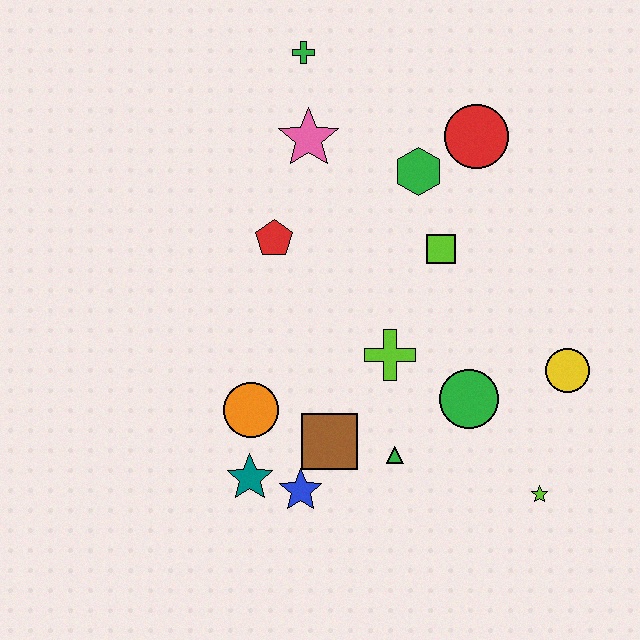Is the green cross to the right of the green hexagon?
No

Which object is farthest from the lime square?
The teal star is farthest from the lime square.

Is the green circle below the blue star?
No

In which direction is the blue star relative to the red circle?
The blue star is below the red circle.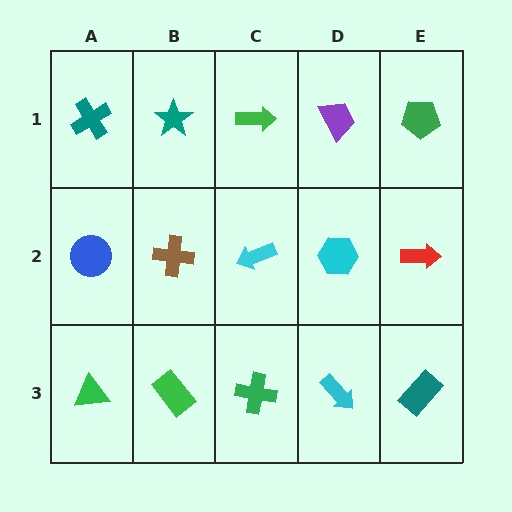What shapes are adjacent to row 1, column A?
A blue circle (row 2, column A), a teal star (row 1, column B).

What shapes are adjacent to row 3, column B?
A brown cross (row 2, column B), a green triangle (row 3, column A), a green cross (row 3, column C).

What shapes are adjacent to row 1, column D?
A cyan hexagon (row 2, column D), a green arrow (row 1, column C), a green pentagon (row 1, column E).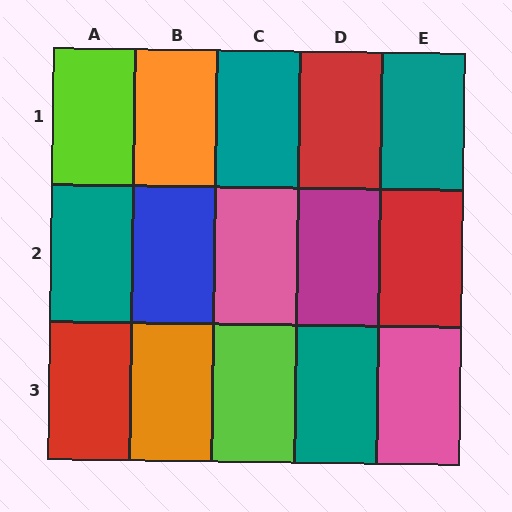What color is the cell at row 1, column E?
Teal.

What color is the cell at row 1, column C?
Teal.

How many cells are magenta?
1 cell is magenta.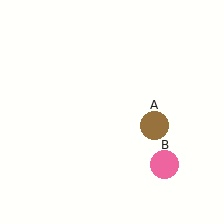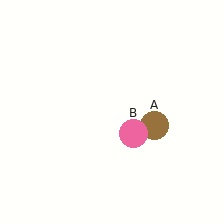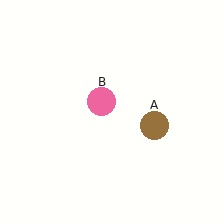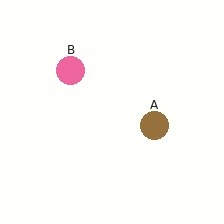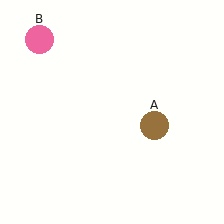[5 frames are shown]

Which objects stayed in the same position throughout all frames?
Brown circle (object A) remained stationary.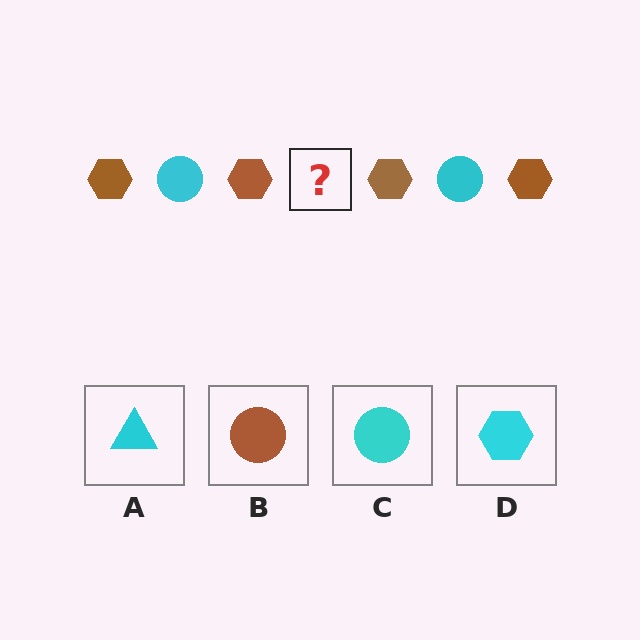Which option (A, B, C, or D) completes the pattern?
C.